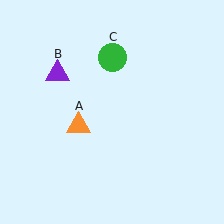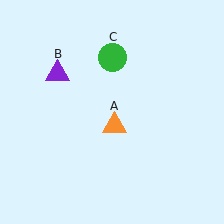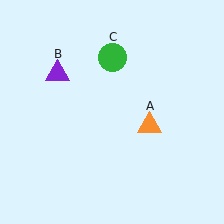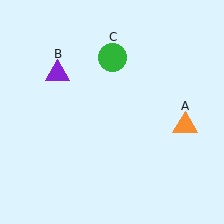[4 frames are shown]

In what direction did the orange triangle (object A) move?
The orange triangle (object A) moved right.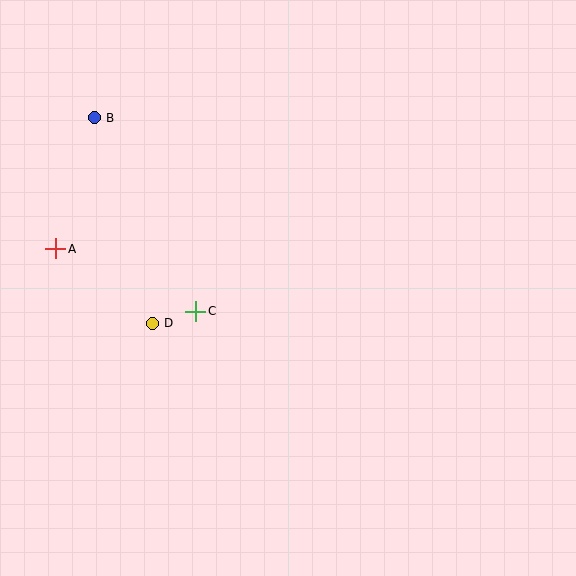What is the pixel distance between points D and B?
The distance between D and B is 214 pixels.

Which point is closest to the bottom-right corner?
Point C is closest to the bottom-right corner.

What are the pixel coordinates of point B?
Point B is at (94, 118).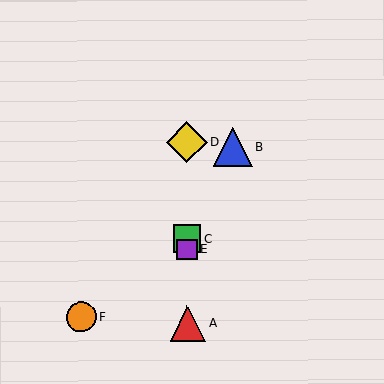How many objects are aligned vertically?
4 objects (A, C, D, E) are aligned vertically.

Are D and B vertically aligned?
No, D is at x≈187 and B is at x≈233.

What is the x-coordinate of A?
Object A is at x≈188.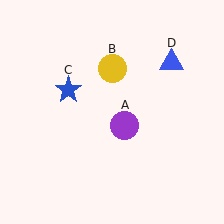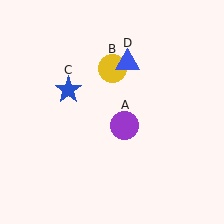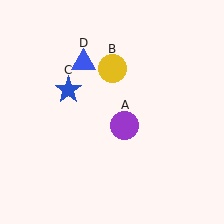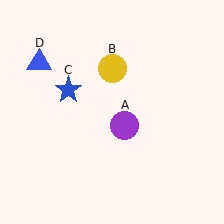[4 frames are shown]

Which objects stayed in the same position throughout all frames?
Purple circle (object A) and yellow circle (object B) and blue star (object C) remained stationary.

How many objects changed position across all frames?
1 object changed position: blue triangle (object D).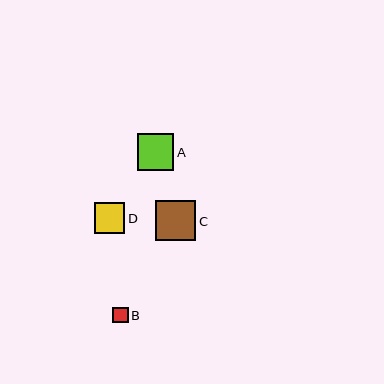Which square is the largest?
Square C is the largest with a size of approximately 40 pixels.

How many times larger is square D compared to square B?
Square D is approximately 2.0 times the size of square B.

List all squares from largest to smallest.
From largest to smallest: C, A, D, B.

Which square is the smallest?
Square B is the smallest with a size of approximately 15 pixels.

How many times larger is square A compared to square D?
Square A is approximately 1.2 times the size of square D.